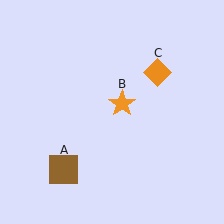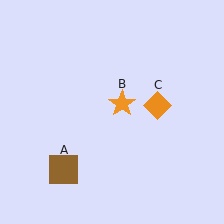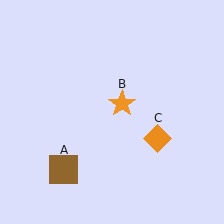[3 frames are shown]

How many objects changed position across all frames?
1 object changed position: orange diamond (object C).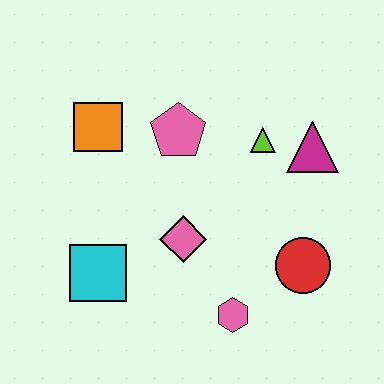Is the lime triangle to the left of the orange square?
No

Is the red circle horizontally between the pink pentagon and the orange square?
No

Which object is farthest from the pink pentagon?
The pink hexagon is farthest from the pink pentagon.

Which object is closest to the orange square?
The pink pentagon is closest to the orange square.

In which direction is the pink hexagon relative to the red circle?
The pink hexagon is to the left of the red circle.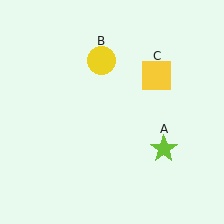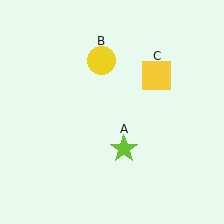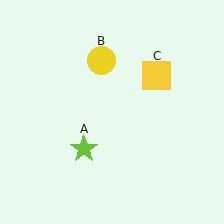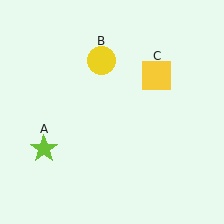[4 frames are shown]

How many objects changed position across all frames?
1 object changed position: lime star (object A).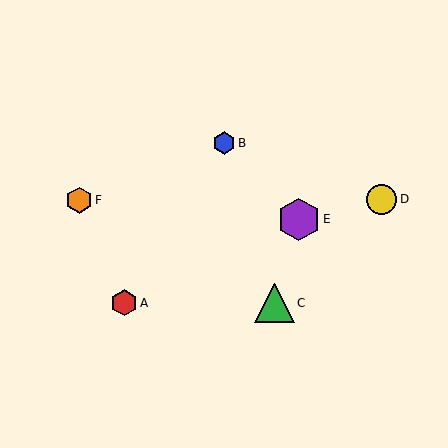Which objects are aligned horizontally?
Objects A, C are aligned horizontally.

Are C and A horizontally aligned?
Yes, both are at y≈303.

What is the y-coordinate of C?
Object C is at y≈303.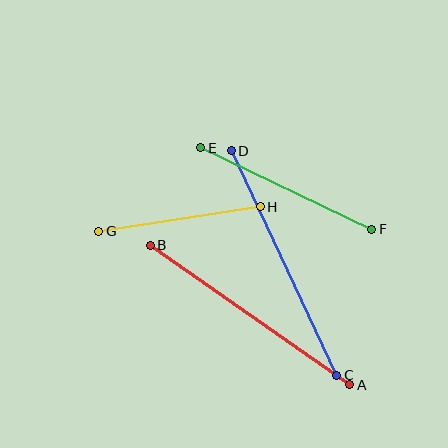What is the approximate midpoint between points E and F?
The midpoint is at approximately (286, 188) pixels.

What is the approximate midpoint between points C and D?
The midpoint is at approximately (284, 263) pixels.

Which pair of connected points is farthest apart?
Points C and D are farthest apart.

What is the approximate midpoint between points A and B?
The midpoint is at approximately (250, 315) pixels.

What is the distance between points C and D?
The distance is approximately 248 pixels.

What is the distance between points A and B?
The distance is approximately 243 pixels.